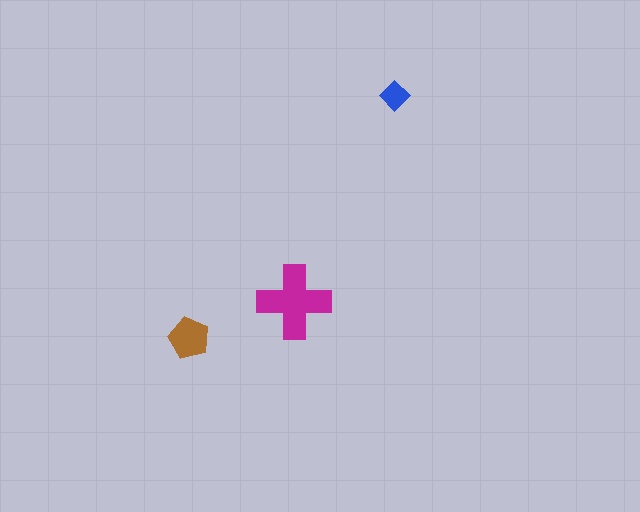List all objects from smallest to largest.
The blue diamond, the brown pentagon, the magenta cross.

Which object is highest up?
The blue diamond is topmost.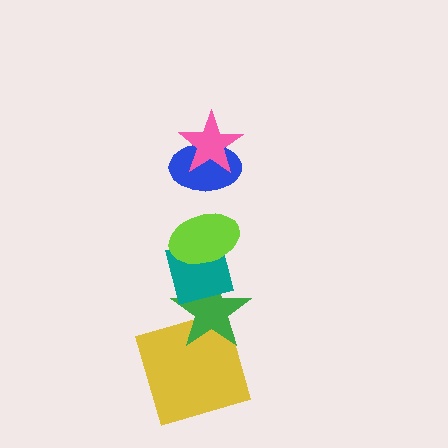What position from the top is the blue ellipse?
The blue ellipse is 2nd from the top.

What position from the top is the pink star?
The pink star is 1st from the top.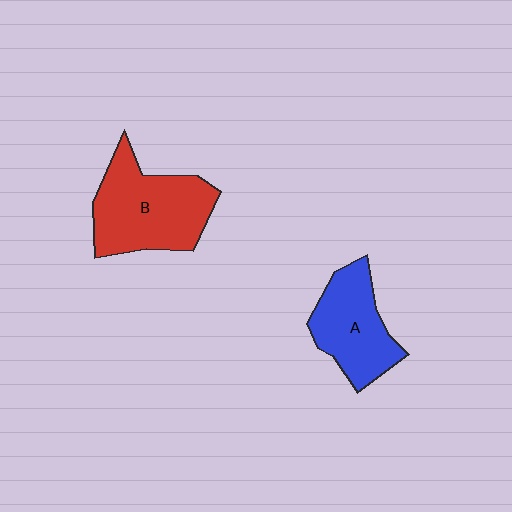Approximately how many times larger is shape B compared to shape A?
Approximately 1.3 times.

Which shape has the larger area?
Shape B (red).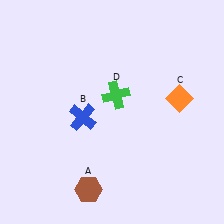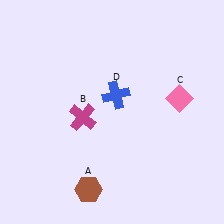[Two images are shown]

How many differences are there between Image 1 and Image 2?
There are 3 differences between the two images.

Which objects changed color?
B changed from blue to magenta. C changed from orange to pink. D changed from green to blue.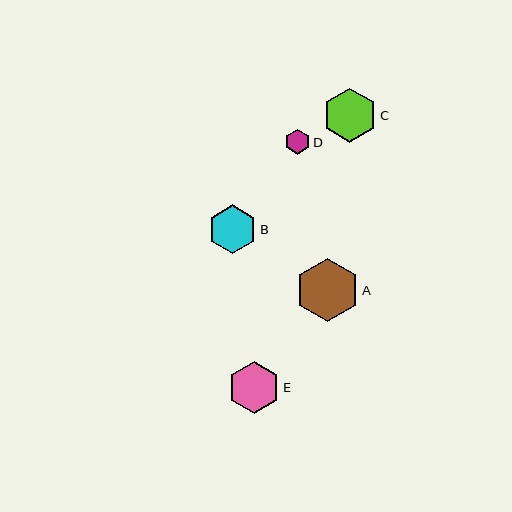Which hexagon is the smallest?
Hexagon D is the smallest with a size of approximately 25 pixels.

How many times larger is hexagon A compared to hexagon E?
Hexagon A is approximately 1.2 times the size of hexagon E.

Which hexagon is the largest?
Hexagon A is the largest with a size of approximately 64 pixels.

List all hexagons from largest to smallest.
From largest to smallest: A, C, E, B, D.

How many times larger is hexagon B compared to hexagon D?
Hexagon B is approximately 1.9 times the size of hexagon D.